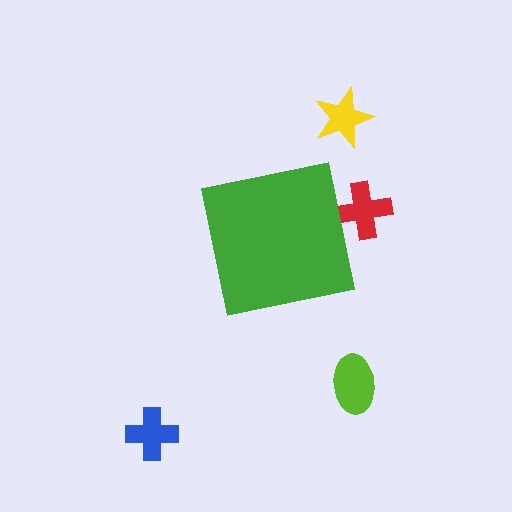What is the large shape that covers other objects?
A green square.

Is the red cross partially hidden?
Yes, the red cross is partially hidden behind the green square.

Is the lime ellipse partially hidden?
No, the lime ellipse is fully visible.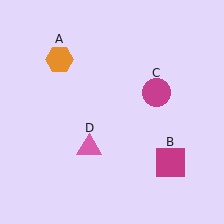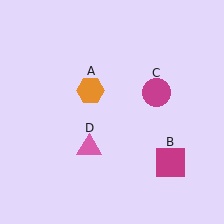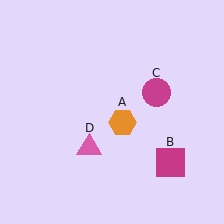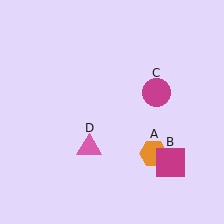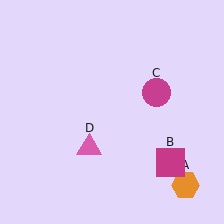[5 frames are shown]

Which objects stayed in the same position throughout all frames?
Magenta square (object B) and magenta circle (object C) and pink triangle (object D) remained stationary.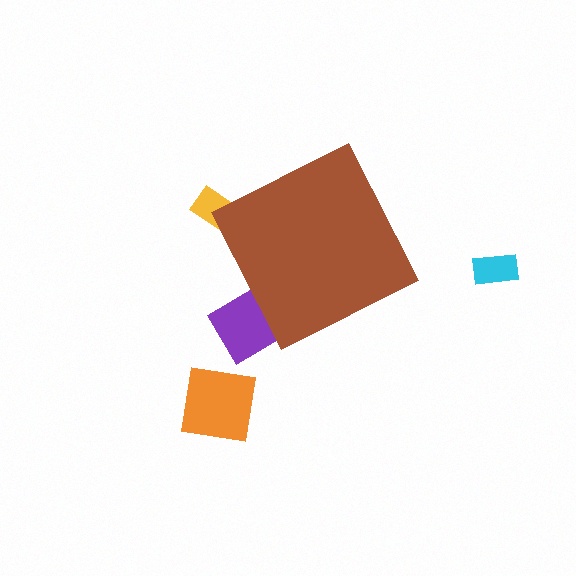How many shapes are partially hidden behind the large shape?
2 shapes are partially hidden.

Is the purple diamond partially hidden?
Yes, the purple diamond is partially hidden behind the brown diamond.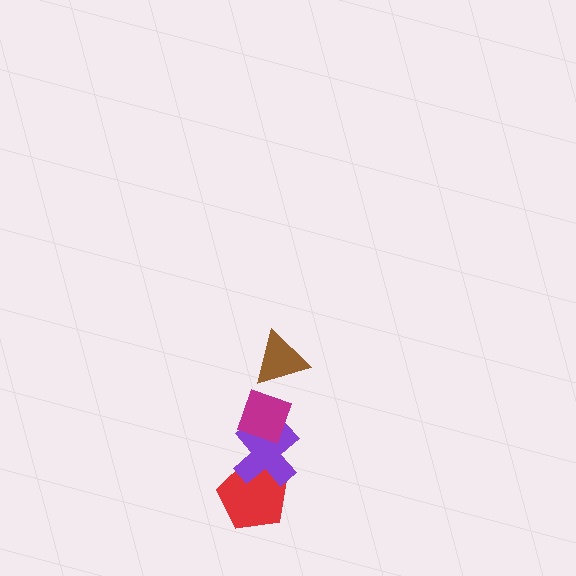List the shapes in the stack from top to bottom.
From top to bottom: the brown triangle, the magenta diamond, the purple cross, the red pentagon.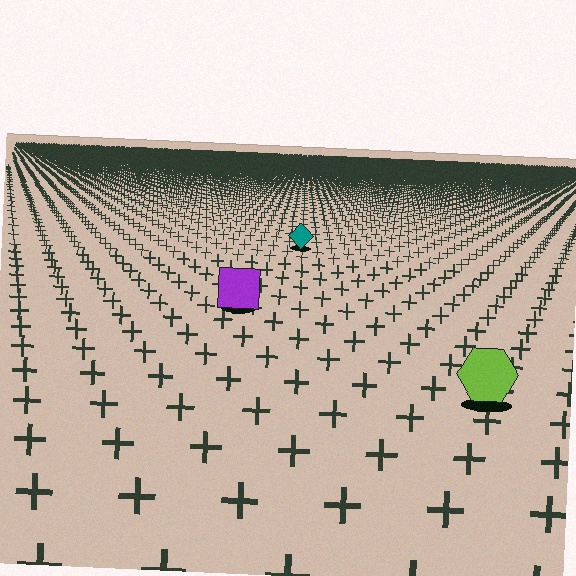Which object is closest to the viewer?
The lime hexagon is closest. The texture marks near it are larger and more spread out.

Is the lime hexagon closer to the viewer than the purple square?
Yes. The lime hexagon is closer — you can tell from the texture gradient: the ground texture is coarser near it.